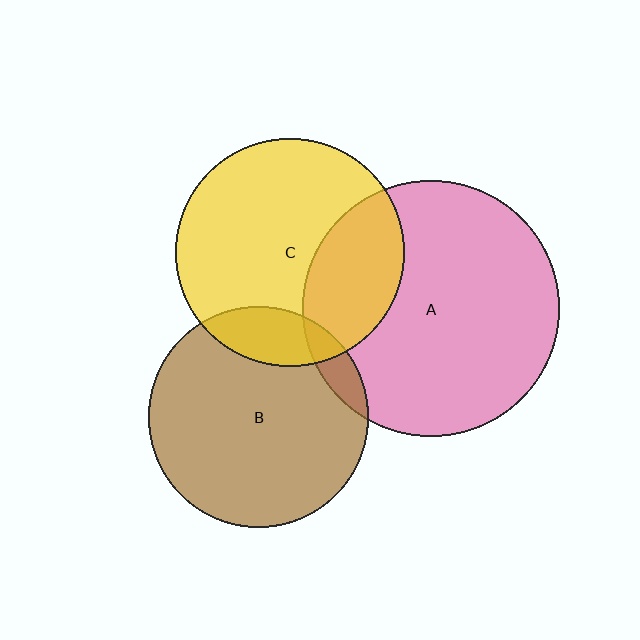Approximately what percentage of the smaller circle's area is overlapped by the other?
Approximately 15%.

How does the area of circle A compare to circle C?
Approximately 1.3 times.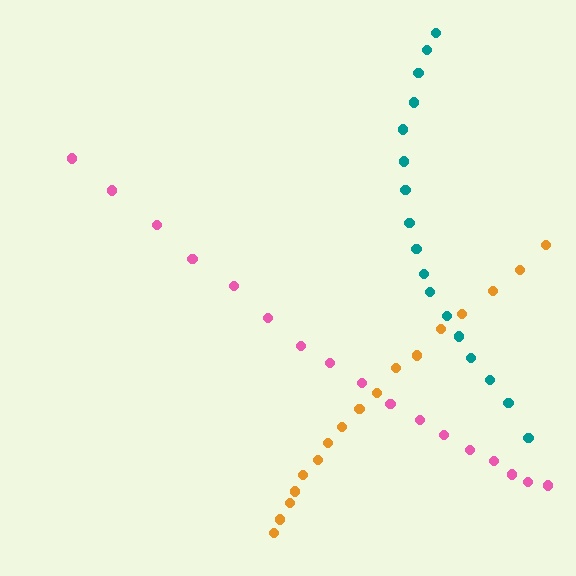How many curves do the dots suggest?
There are 3 distinct paths.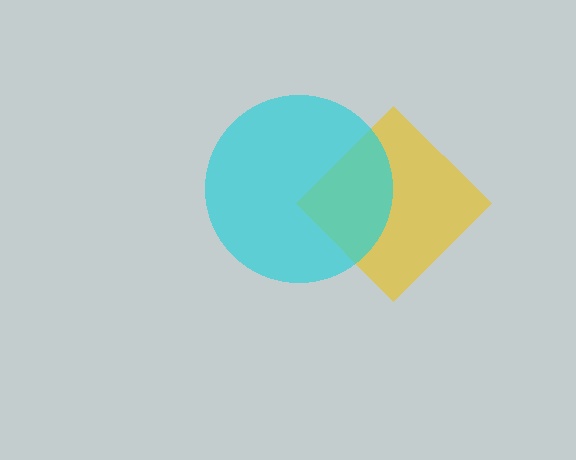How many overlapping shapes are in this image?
There are 2 overlapping shapes in the image.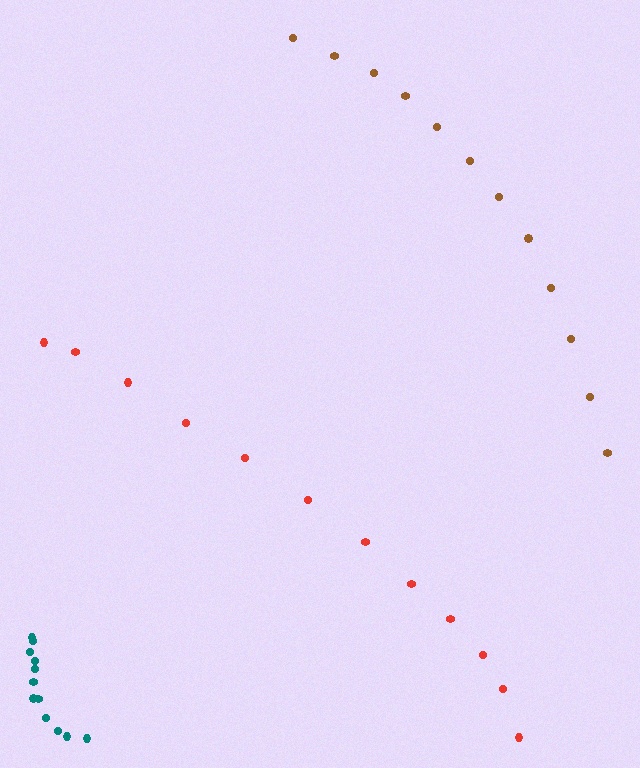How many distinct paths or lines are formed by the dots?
There are 3 distinct paths.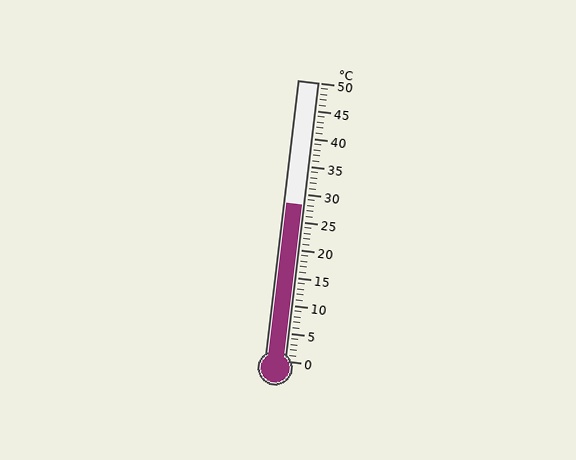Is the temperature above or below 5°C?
The temperature is above 5°C.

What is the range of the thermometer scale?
The thermometer scale ranges from 0°C to 50°C.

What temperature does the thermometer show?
The thermometer shows approximately 28°C.